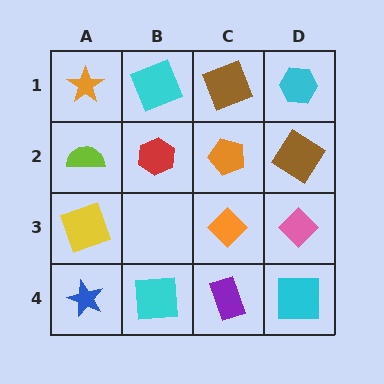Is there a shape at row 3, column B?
No, that cell is empty.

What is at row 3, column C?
An orange diamond.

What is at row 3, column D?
A pink diamond.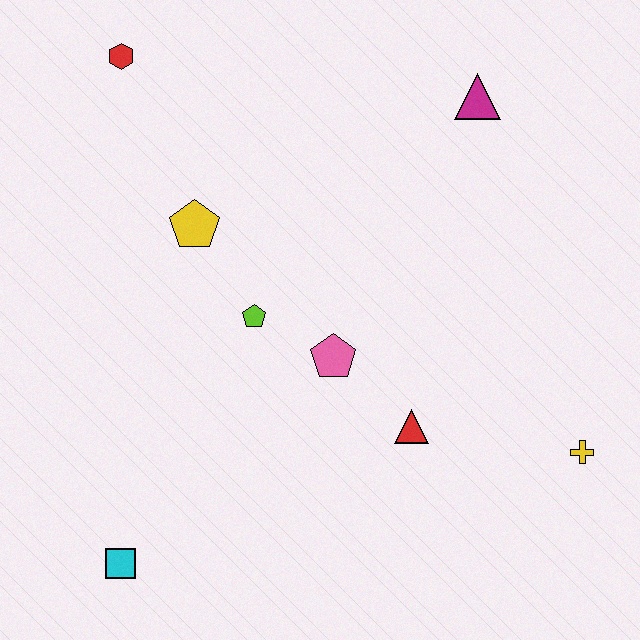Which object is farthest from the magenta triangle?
The cyan square is farthest from the magenta triangle.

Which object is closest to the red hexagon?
The yellow pentagon is closest to the red hexagon.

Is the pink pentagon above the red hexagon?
No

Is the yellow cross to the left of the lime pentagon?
No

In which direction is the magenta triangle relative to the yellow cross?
The magenta triangle is above the yellow cross.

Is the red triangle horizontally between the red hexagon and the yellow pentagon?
No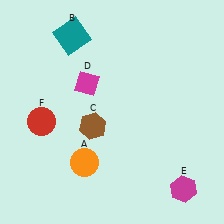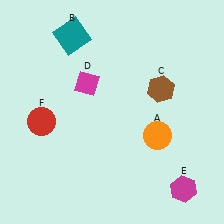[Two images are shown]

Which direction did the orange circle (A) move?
The orange circle (A) moved right.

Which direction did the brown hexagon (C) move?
The brown hexagon (C) moved right.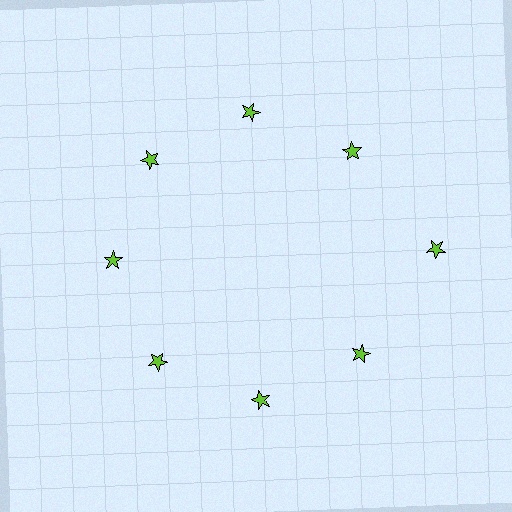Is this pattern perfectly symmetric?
No. The 8 lime stars are arranged in a ring, but one element near the 3 o'clock position is pushed outward from the center, breaking the 8-fold rotational symmetry.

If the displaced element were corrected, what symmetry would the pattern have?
It would have 8-fold rotational symmetry — the pattern would map onto itself every 45 degrees.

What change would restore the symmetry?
The symmetry would be restored by moving it inward, back onto the ring so that all 8 stars sit at equal angles and equal distance from the center.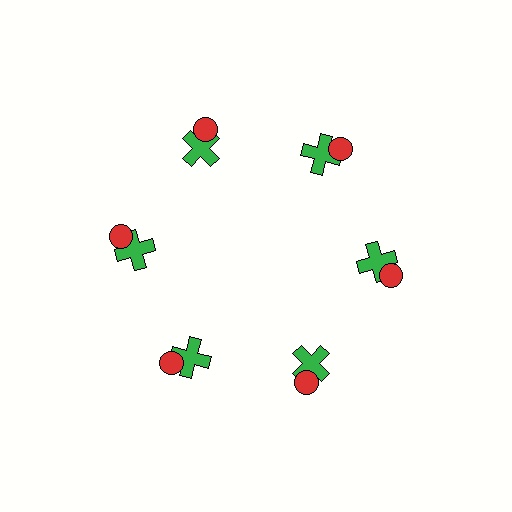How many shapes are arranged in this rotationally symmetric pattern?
There are 12 shapes, arranged in 6 groups of 2.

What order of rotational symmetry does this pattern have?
This pattern has 6-fold rotational symmetry.